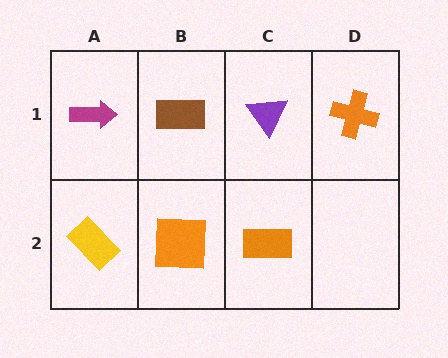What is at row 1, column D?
An orange cross.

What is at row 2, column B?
An orange square.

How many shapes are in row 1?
4 shapes.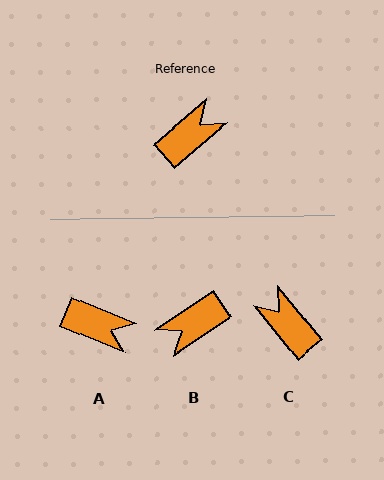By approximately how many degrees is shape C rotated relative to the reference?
Approximately 88 degrees counter-clockwise.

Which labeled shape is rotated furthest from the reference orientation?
B, about 173 degrees away.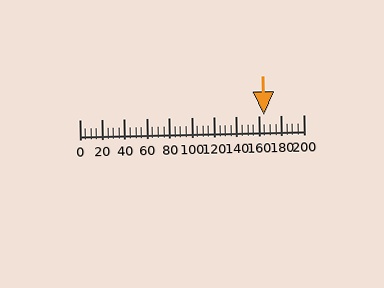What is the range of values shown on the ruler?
The ruler shows values from 0 to 200.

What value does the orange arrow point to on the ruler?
The orange arrow points to approximately 165.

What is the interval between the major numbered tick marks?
The major tick marks are spaced 20 units apart.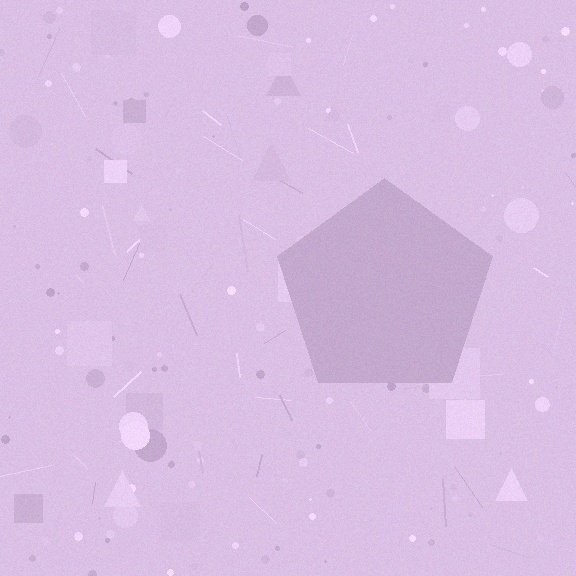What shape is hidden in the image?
A pentagon is hidden in the image.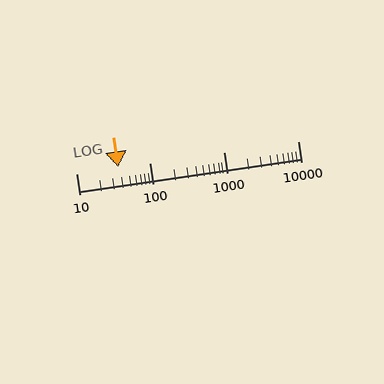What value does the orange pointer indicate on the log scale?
The pointer indicates approximately 37.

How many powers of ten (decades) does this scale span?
The scale spans 3 decades, from 10 to 10000.